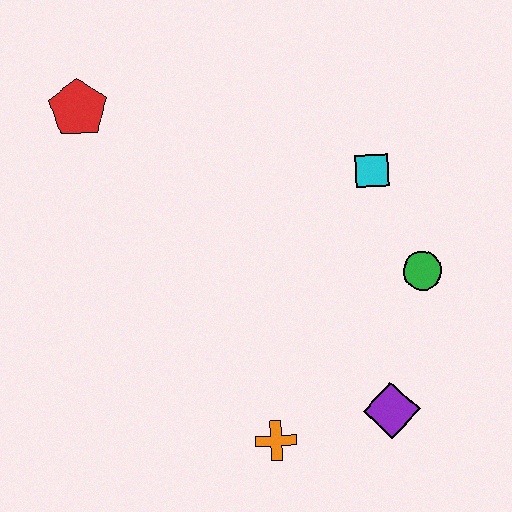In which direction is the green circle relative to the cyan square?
The green circle is below the cyan square.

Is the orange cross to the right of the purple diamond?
No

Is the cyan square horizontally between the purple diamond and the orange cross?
Yes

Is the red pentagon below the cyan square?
No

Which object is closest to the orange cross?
The purple diamond is closest to the orange cross.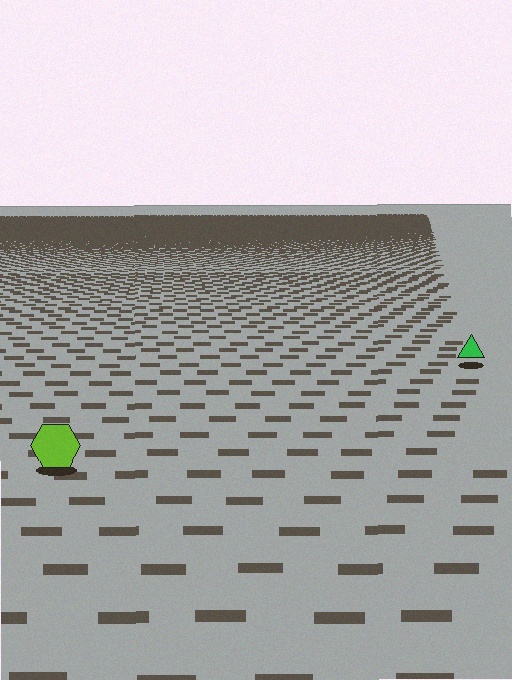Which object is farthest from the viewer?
The green triangle is farthest from the viewer. It appears smaller and the ground texture around it is denser.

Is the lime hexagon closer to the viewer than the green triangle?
Yes. The lime hexagon is closer — you can tell from the texture gradient: the ground texture is coarser near it.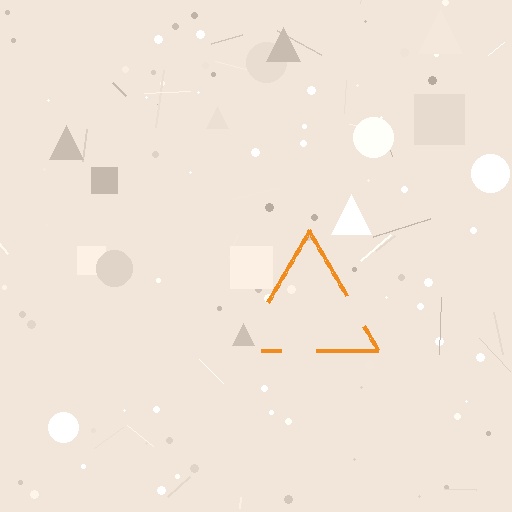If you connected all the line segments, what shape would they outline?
They would outline a triangle.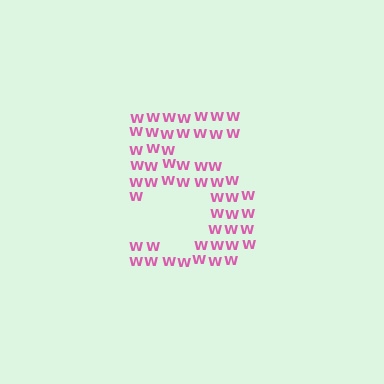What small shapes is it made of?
It is made of small letter W's.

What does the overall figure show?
The overall figure shows the digit 5.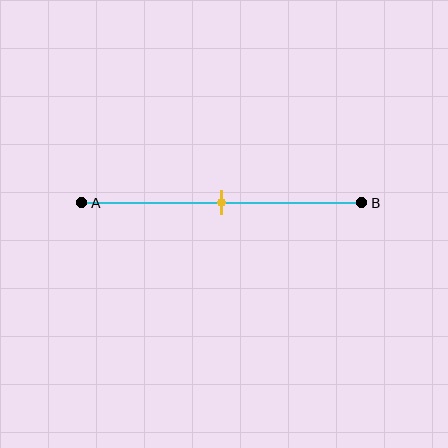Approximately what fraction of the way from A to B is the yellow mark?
The yellow mark is approximately 50% of the way from A to B.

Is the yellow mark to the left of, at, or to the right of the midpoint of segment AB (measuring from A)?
The yellow mark is approximately at the midpoint of segment AB.